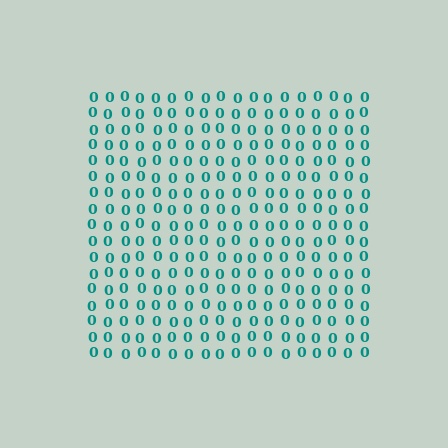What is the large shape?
The large shape is a square.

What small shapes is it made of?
It is made of small digit 0's.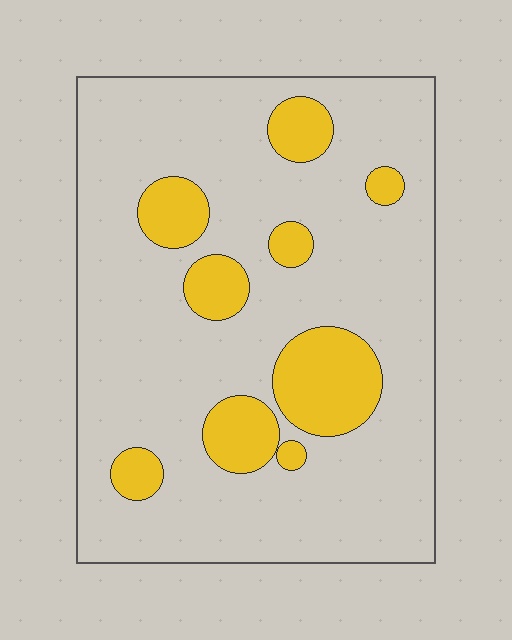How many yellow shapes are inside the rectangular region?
9.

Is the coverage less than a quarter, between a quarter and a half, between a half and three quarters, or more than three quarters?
Less than a quarter.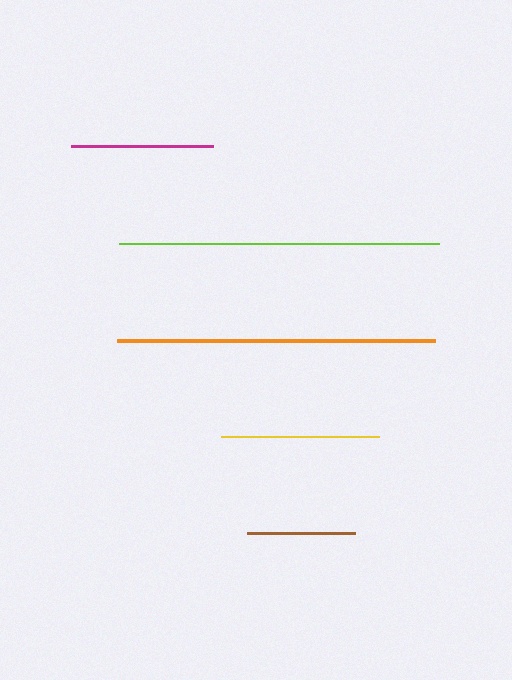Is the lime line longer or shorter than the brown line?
The lime line is longer than the brown line.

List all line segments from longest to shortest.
From longest to shortest: lime, orange, yellow, magenta, brown.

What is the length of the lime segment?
The lime segment is approximately 321 pixels long.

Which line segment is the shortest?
The brown line is the shortest at approximately 108 pixels.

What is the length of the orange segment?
The orange segment is approximately 318 pixels long.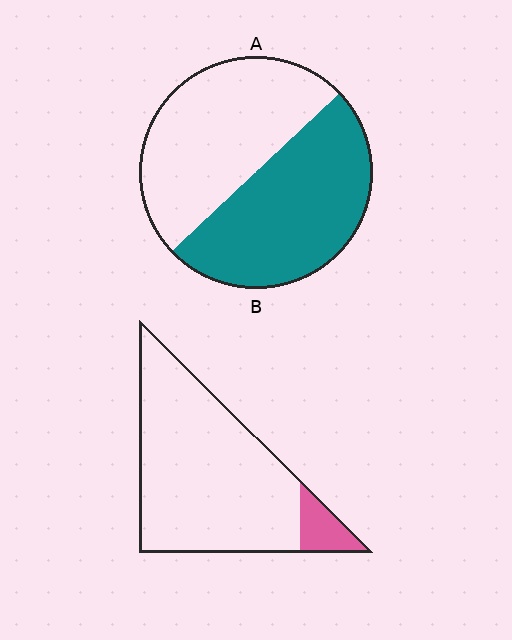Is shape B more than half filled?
No.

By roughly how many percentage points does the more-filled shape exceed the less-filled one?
By roughly 40 percentage points (A over B).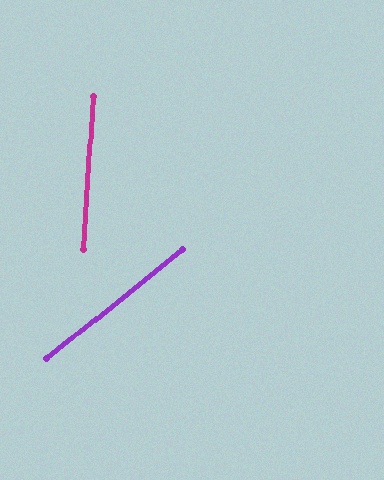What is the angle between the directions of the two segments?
Approximately 48 degrees.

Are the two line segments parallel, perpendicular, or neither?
Neither parallel nor perpendicular — they differ by about 48°.